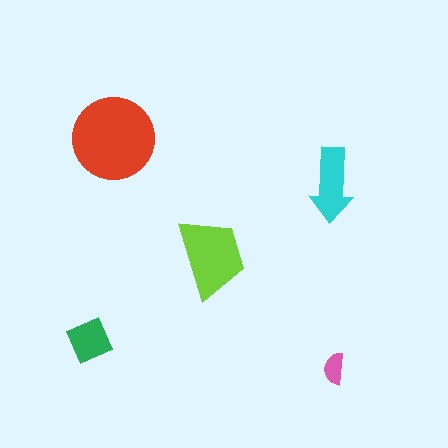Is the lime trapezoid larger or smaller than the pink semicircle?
Larger.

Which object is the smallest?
The pink semicircle.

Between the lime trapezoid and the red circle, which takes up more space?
The red circle.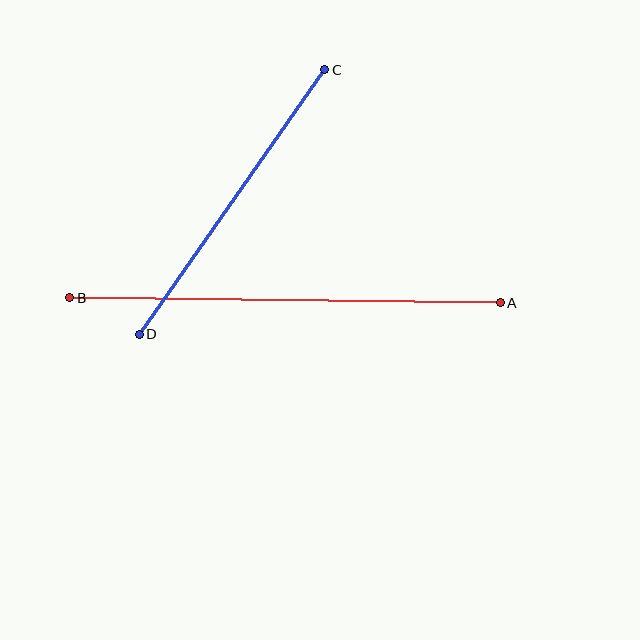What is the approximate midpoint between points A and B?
The midpoint is at approximately (285, 300) pixels.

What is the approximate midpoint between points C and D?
The midpoint is at approximately (232, 202) pixels.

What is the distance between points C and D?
The distance is approximately 323 pixels.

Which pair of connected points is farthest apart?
Points A and B are farthest apart.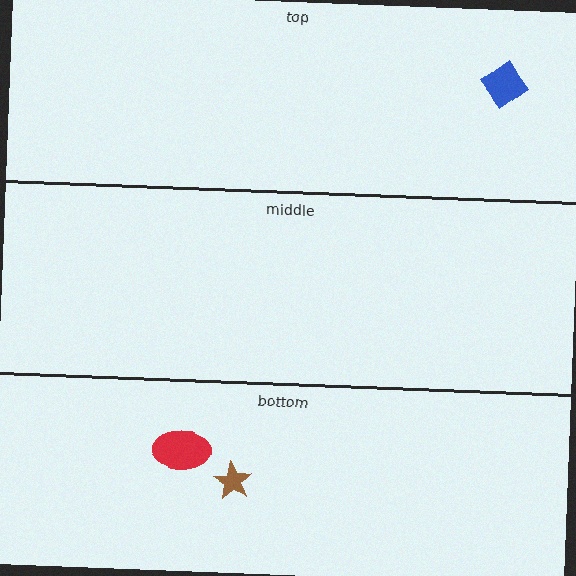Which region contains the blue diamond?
The top region.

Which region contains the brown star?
The bottom region.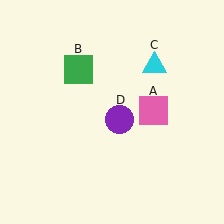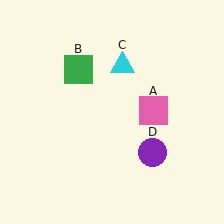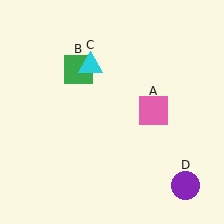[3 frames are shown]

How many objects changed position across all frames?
2 objects changed position: cyan triangle (object C), purple circle (object D).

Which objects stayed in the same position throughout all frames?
Pink square (object A) and green square (object B) remained stationary.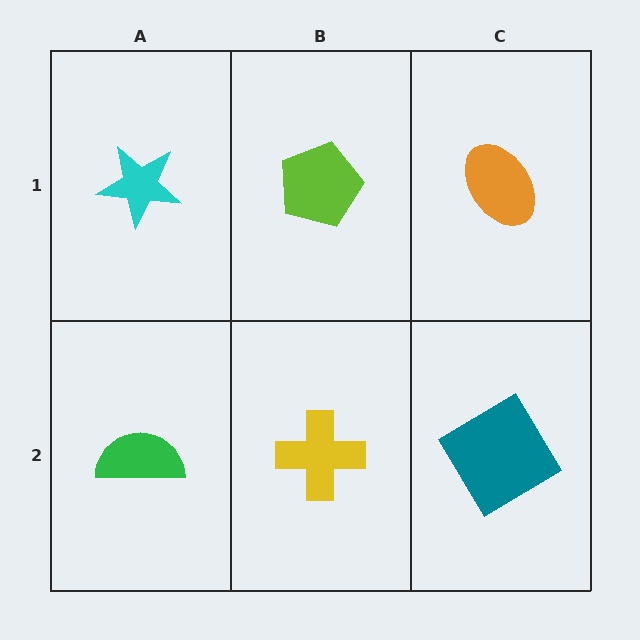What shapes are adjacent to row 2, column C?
An orange ellipse (row 1, column C), a yellow cross (row 2, column B).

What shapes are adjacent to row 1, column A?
A green semicircle (row 2, column A), a lime pentagon (row 1, column B).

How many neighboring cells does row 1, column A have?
2.